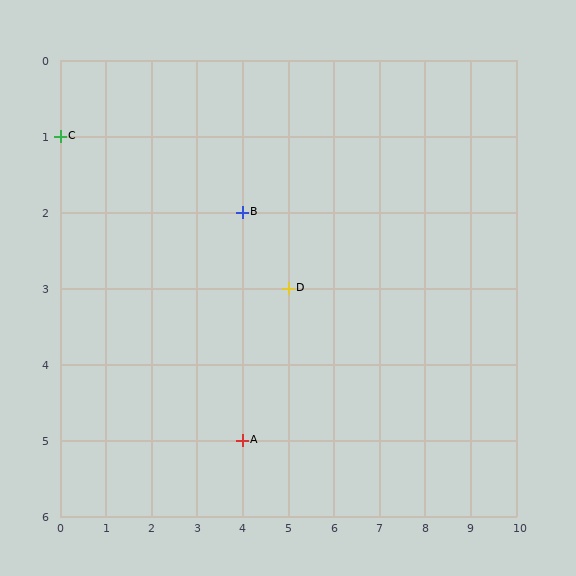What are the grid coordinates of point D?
Point D is at grid coordinates (5, 3).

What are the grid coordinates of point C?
Point C is at grid coordinates (0, 1).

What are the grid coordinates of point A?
Point A is at grid coordinates (4, 5).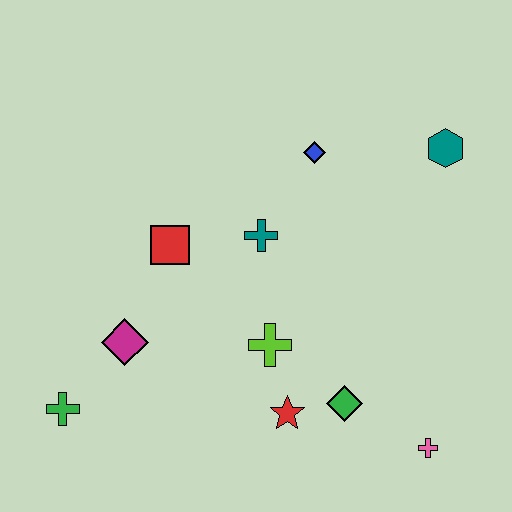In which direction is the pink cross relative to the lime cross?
The pink cross is to the right of the lime cross.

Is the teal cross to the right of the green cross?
Yes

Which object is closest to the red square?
The teal cross is closest to the red square.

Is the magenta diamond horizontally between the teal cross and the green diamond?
No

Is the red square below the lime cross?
No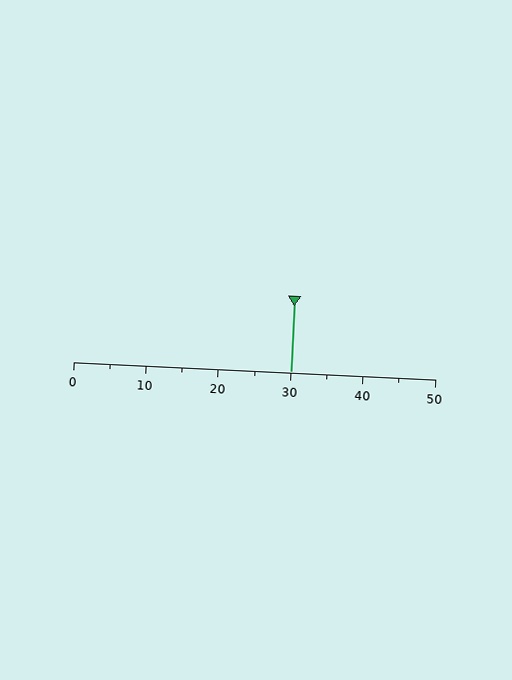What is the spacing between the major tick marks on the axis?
The major ticks are spaced 10 apart.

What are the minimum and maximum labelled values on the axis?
The axis runs from 0 to 50.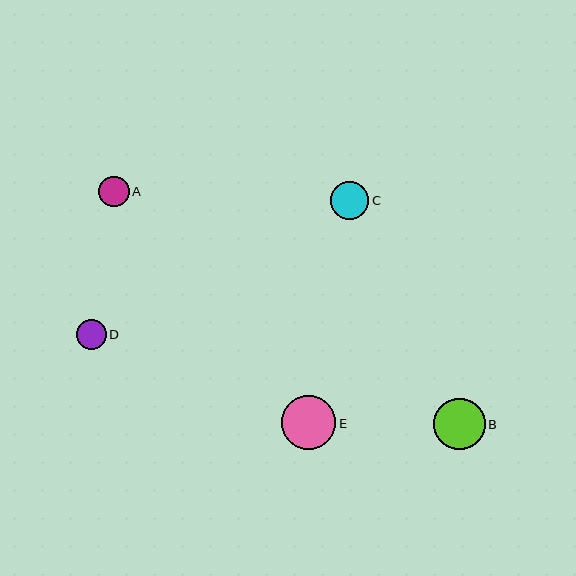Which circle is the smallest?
Circle D is the smallest with a size of approximately 30 pixels.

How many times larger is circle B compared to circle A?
Circle B is approximately 1.7 times the size of circle A.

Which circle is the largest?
Circle E is the largest with a size of approximately 54 pixels.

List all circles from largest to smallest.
From largest to smallest: E, B, C, A, D.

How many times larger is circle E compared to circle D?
Circle E is approximately 1.8 times the size of circle D.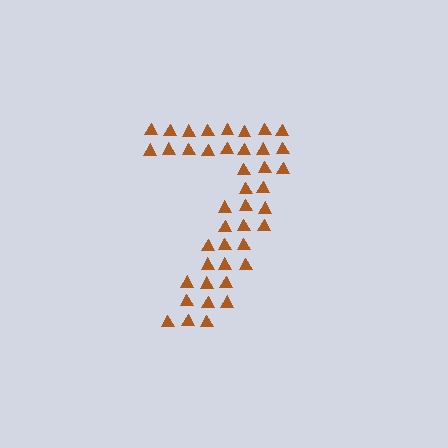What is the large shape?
The large shape is the digit 7.